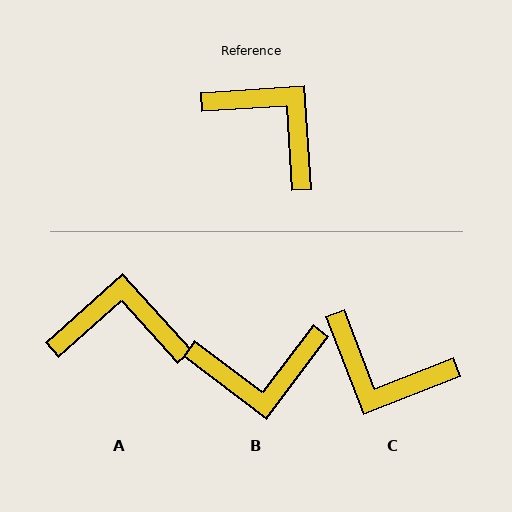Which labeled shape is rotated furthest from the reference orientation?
C, about 163 degrees away.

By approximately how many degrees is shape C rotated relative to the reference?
Approximately 163 degrees clockwise.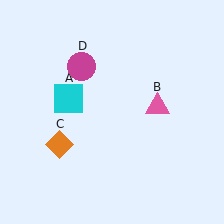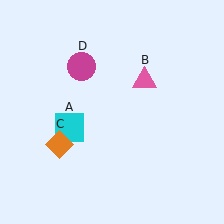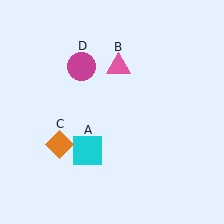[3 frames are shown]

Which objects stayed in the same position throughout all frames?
Orange diamond (object C) and magenta circle (object D) remained stationary.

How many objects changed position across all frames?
2 objects changed position: cyan square (object A), pink triangle (object B).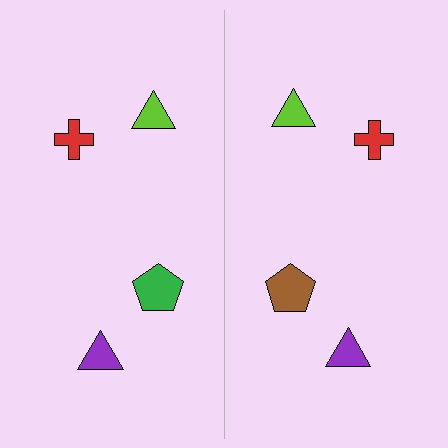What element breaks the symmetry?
The brown pentagon on the right side breaks the symmetry — its mirror counterpart is green.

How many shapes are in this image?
There are 8 shapes in this image.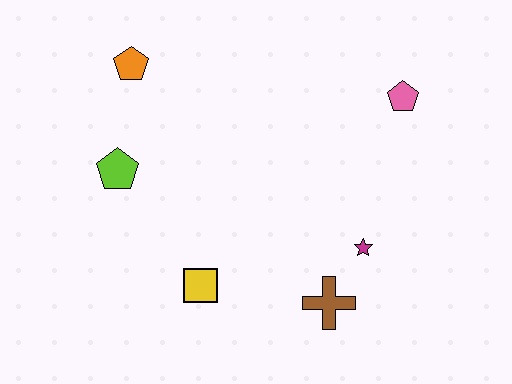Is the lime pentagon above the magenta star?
Yes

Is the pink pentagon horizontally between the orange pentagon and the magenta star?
No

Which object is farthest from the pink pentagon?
The lime pentagon is farthest from the pink pentagon.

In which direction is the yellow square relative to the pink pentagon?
The yellow square is to the left of the pink pentagon.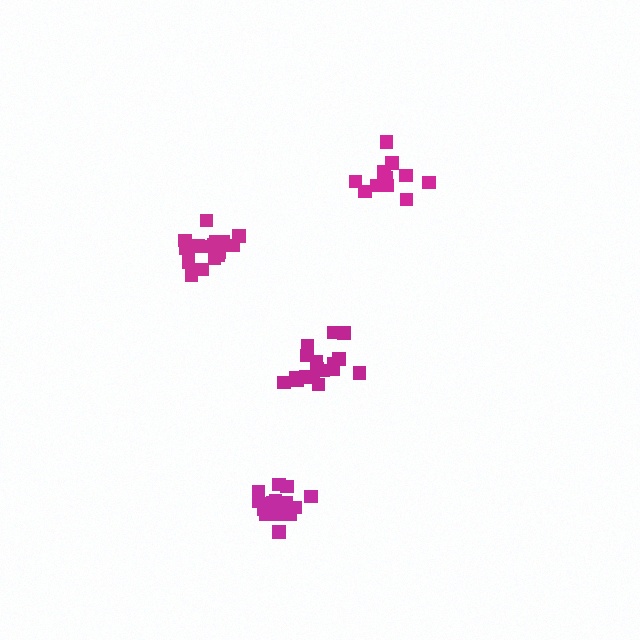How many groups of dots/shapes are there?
There are 4 groups.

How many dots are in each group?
Group 1: 18 dots, Group 2: 17 dots, Group 3: 12 dots, Group 4: 18 dots (65 total).